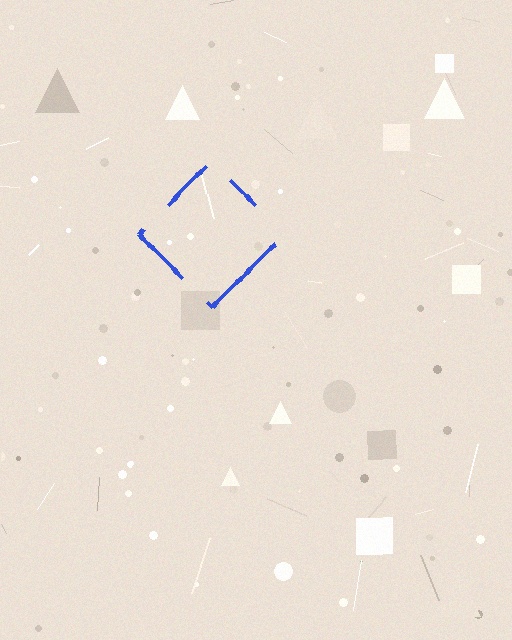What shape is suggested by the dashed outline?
The dashed outline suggests a diamond.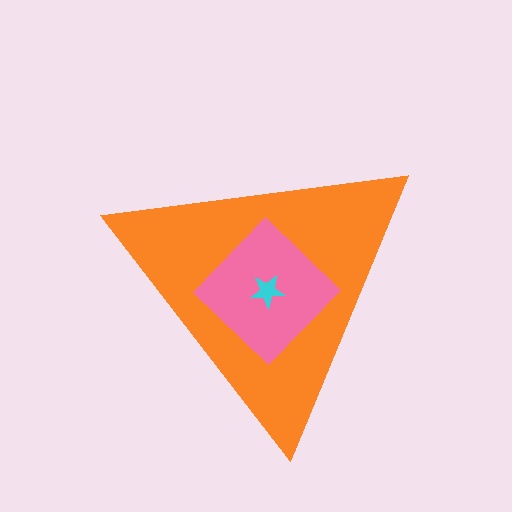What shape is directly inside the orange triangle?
The pink diamond.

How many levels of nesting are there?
3.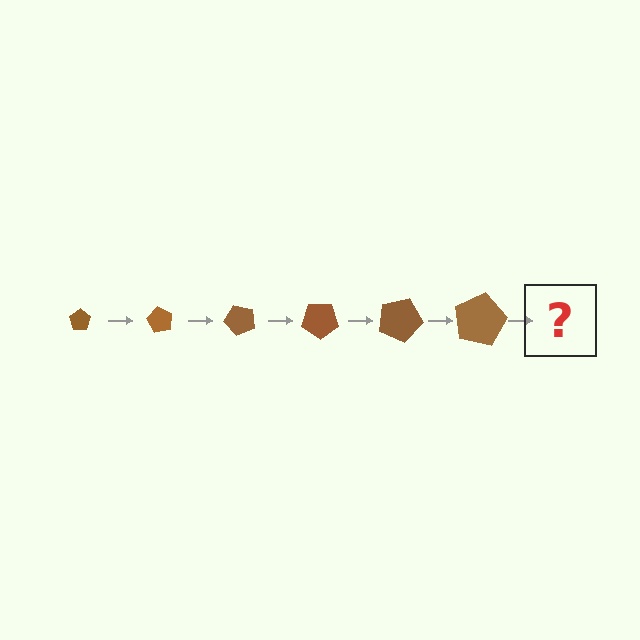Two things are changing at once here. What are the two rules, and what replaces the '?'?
The two rules are that the pentagon grows larger each step and it rotates 60 degrees each step. The '?' should be a pentagon, larger than the previous one and rotated 360 degrees from the start.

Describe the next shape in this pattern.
It should be a pentagon, larger than the previous one and rotated 360 degrees from the start.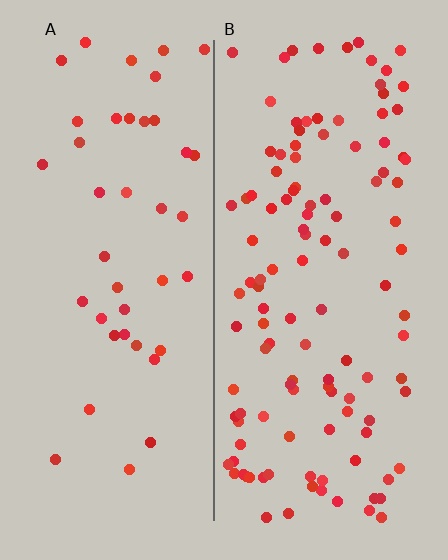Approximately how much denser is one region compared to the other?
Approximately 2.9× — region B over region A.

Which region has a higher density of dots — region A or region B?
B (the right).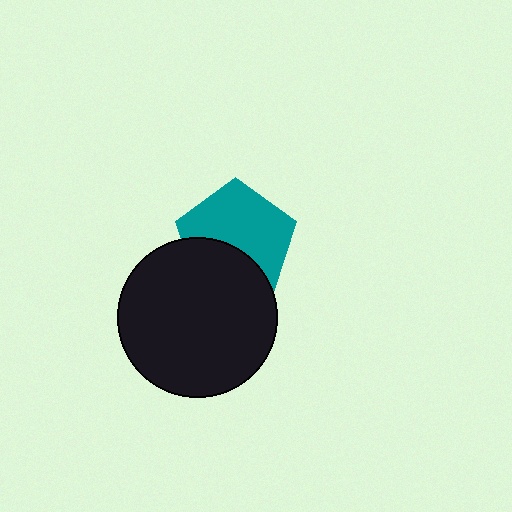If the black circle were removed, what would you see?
You would see the complete teal pentagon.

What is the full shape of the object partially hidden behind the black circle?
The partially hidden object is a teal pentagon.